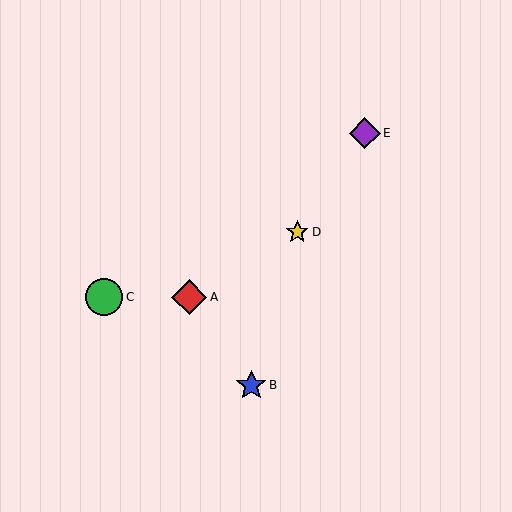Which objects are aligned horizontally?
Objects A, C are aligned horizontally.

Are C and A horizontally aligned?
Yes, both are at y≈297.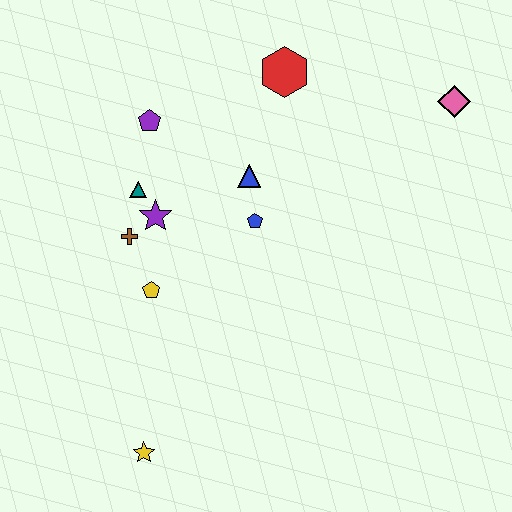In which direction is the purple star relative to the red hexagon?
The purple star is below the red hexagon.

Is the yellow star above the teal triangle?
No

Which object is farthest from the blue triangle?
The yellow star is farthest from the blue triangle.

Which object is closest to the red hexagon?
The blue triangle is closest to the red hexagon.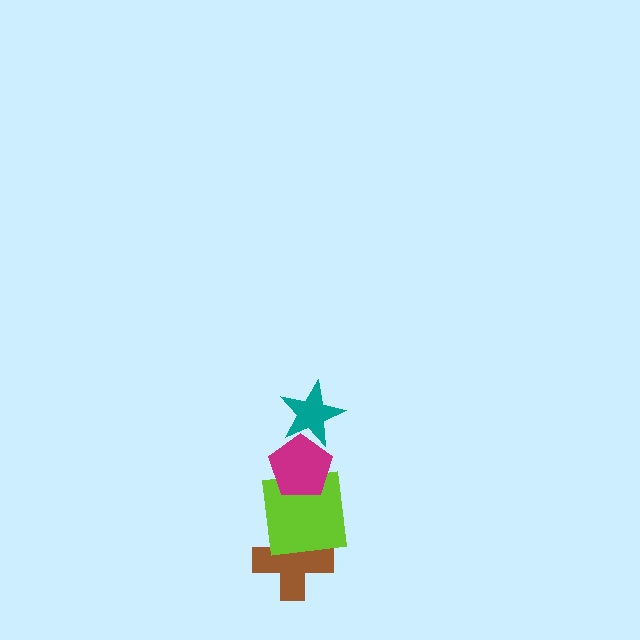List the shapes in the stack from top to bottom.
From top to bottom: the teal star, the magenta pentagon, the lime square, the brown cross.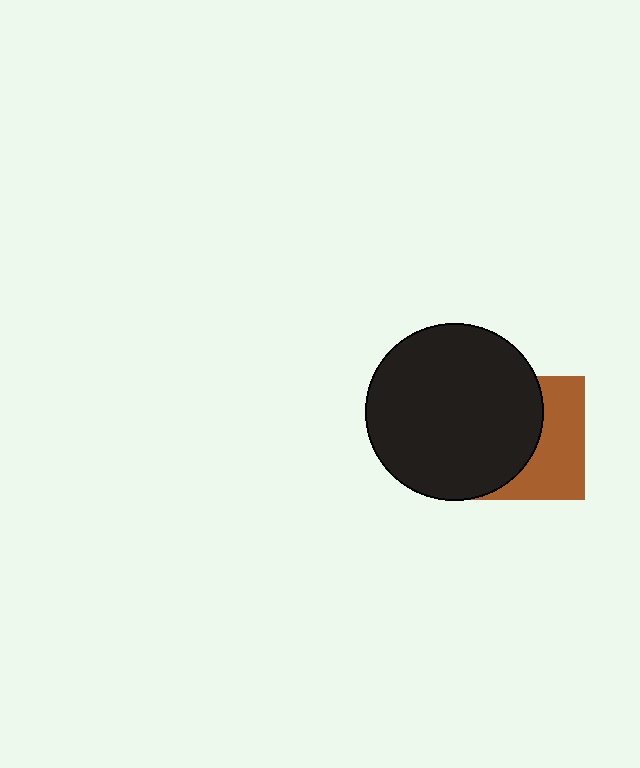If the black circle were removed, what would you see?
You would see the complete brown square.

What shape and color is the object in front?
The object in front is a black circle.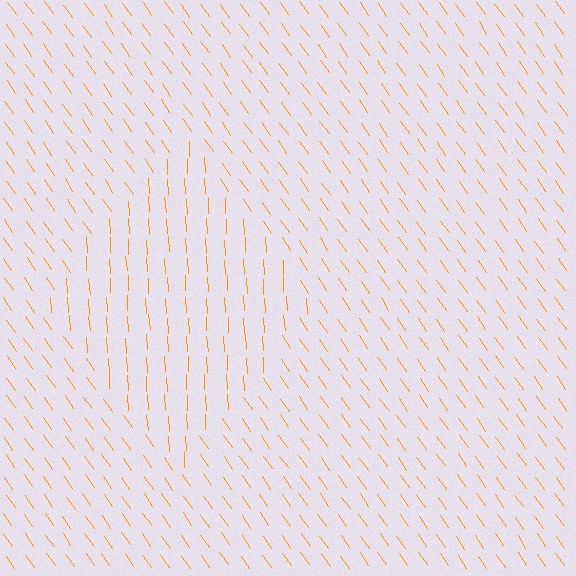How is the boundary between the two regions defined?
The boundary is defined purely by a change in line orientation (approximately 32 degrees difference). All lines are the same color and thickness.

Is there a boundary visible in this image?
Yes, there is a texture boundary formed by a change in line orientation.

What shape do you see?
I see a diamond.